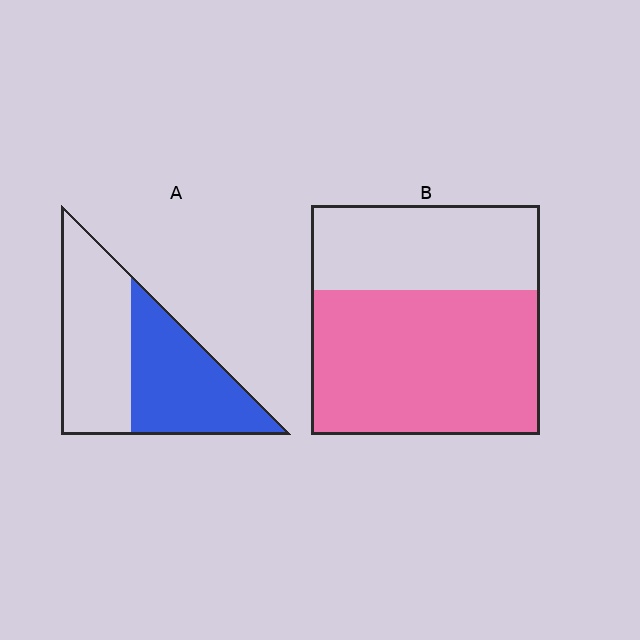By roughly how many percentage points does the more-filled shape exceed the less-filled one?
By roughly 15 percentage points (B over A).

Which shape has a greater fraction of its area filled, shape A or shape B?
Shape B.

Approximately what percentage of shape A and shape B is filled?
A is approximately 50% and B is approximately 65%.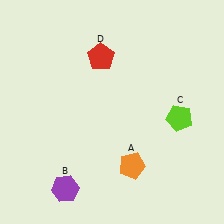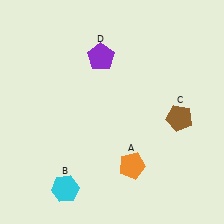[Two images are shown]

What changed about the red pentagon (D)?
In Image 1, D is red. In Image 2, it changed to purple.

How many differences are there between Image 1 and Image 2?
There are 3 differences between the two images.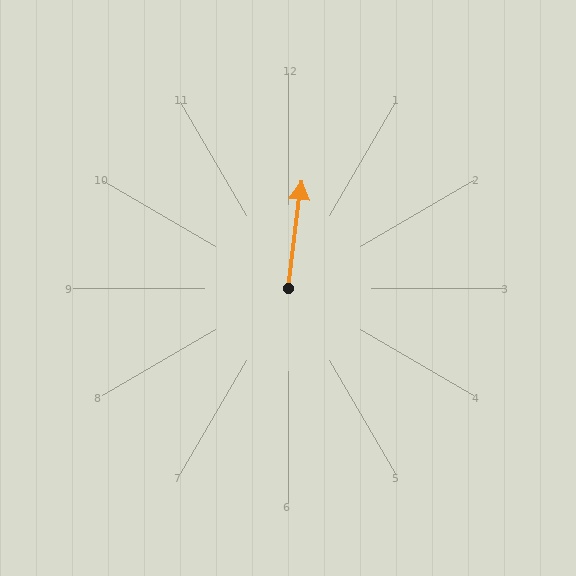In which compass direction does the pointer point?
North.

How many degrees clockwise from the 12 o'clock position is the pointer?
Approximately 7 degrees.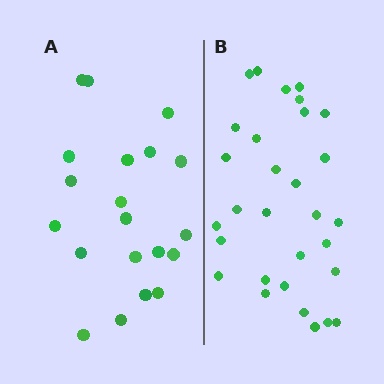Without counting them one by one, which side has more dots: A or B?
Region B (the right region) has more dots.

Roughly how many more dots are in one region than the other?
Region B has roughly 10 or so more dots than region A.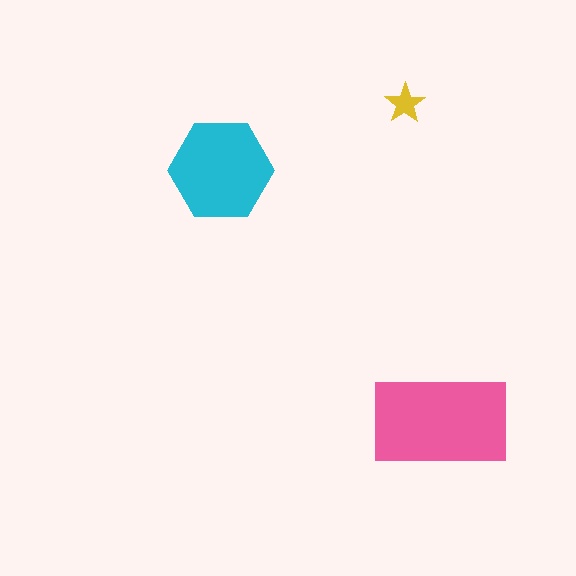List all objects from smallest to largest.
The yellow star, the cyan hexagon, the pink rectangle.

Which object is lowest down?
The pink rectangle is bottommost.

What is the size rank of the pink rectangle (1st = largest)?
1st.